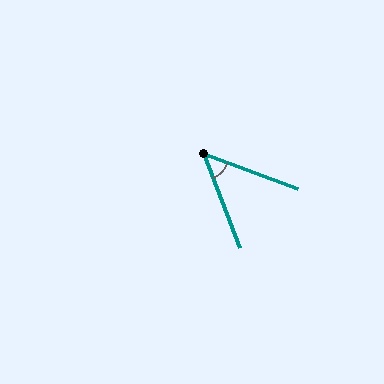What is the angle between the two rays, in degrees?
Approximately 49 degrees.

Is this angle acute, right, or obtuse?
It is acute.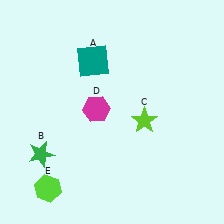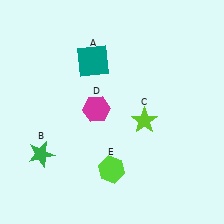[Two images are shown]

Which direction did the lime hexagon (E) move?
The lime hexagon (E) moved right.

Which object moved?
The lime hexagon (E) moved right.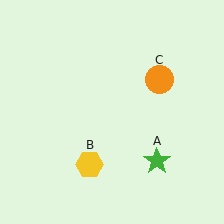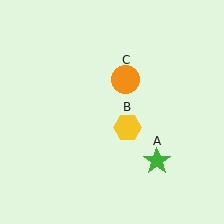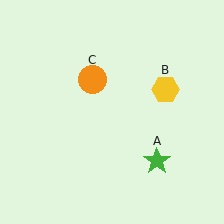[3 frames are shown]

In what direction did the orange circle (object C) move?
The orange circle (object C) moved left.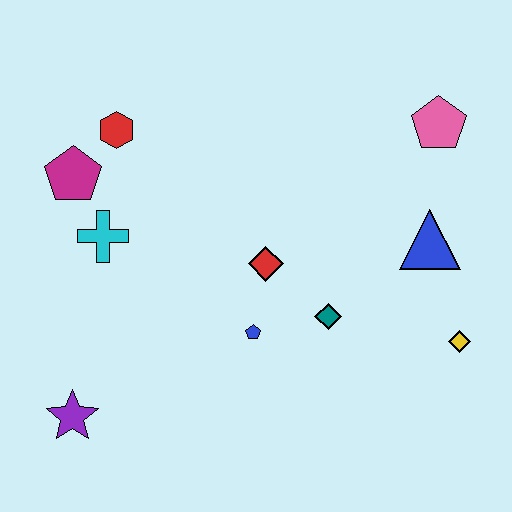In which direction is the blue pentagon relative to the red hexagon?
The blue pentagon is below the red hexagon.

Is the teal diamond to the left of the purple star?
No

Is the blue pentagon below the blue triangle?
Yes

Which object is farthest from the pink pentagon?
The purple star is farthest from the pink pentagon.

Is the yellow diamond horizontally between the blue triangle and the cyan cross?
No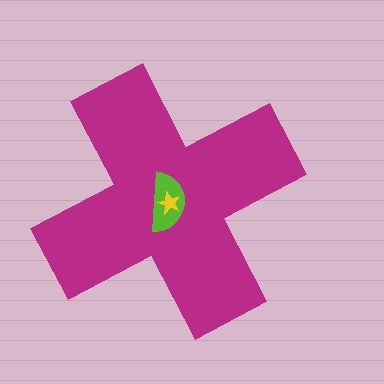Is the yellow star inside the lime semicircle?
Yes.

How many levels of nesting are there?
3.